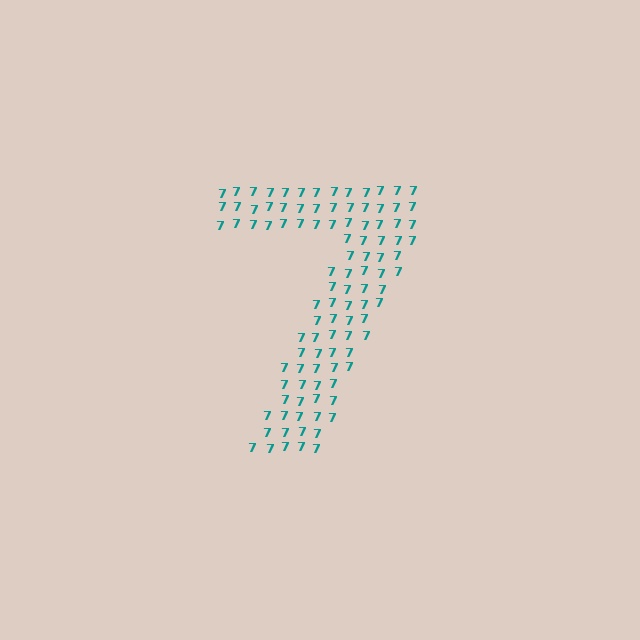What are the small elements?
The small elements are digit 7's.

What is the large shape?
The large shape is the digit 7.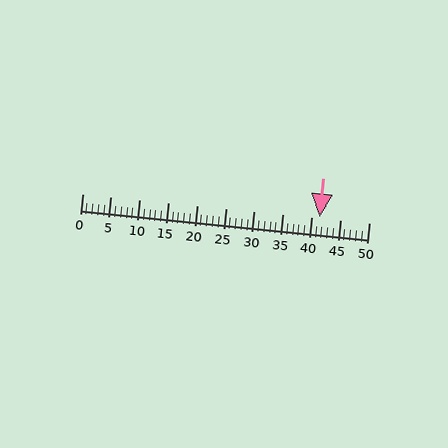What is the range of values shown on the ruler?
The ruler shows values from 0 to 50.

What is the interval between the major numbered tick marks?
The major tick marks are spaced 5 units apart.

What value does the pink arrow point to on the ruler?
The pink arrow points to approximately 41.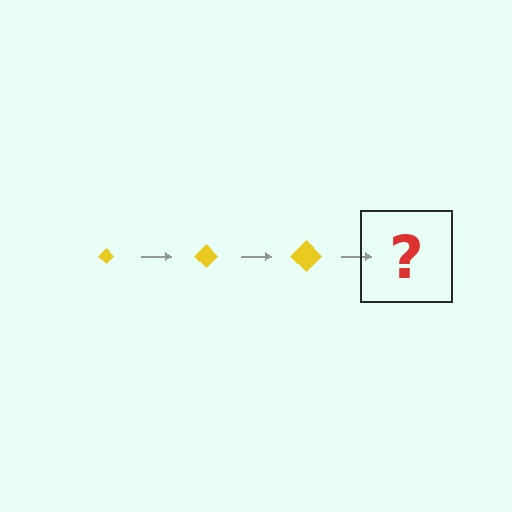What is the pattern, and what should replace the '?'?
The pattern is that the diamond gets progressively larger each step. The '?' should be a yellow diamond, larger than the previous one.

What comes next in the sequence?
The next element should be a yellow diamond, larger than the previous one.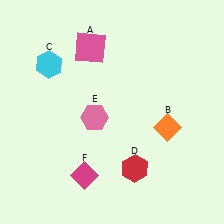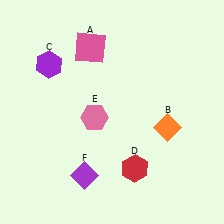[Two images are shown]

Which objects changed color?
C changed from cyan to purple. F changed from magenta to purple.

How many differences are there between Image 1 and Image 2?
There are 2 differences between the two images.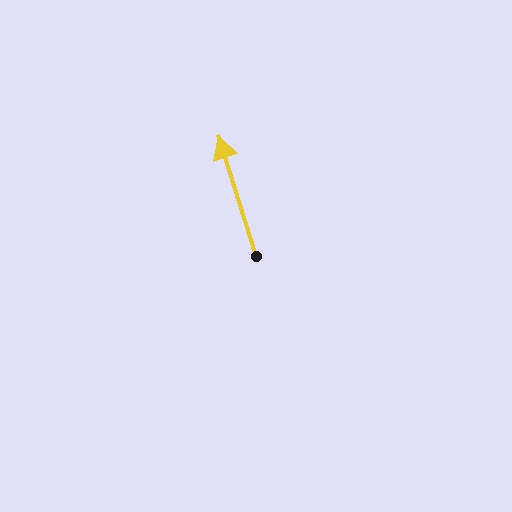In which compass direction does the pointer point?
North.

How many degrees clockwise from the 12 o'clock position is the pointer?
Approximately 343 degrees.